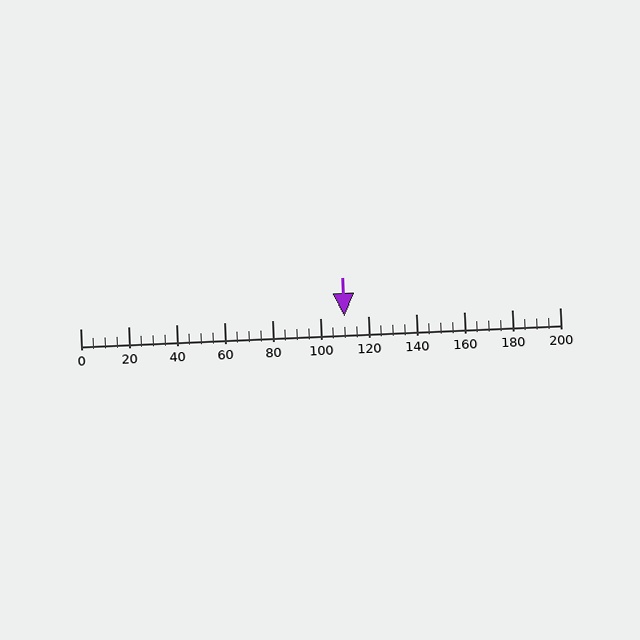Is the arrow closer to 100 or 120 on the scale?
The arrow is closer to 120.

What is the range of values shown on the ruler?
The ruler shows values from 0 to 200.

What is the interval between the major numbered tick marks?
The major tick marks are spaced 20 units apart.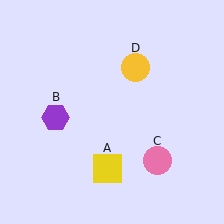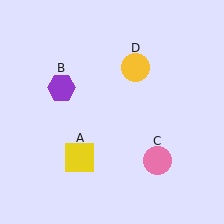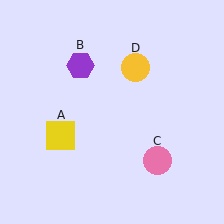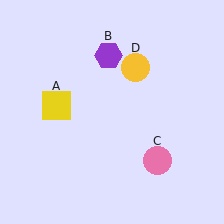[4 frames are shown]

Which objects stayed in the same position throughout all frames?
Pink circle (object C) and yellow circle (object D) remained stationary.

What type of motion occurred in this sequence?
The yellow square (object A), purple hexagon (object B) rotated clockwise around the center of the scene.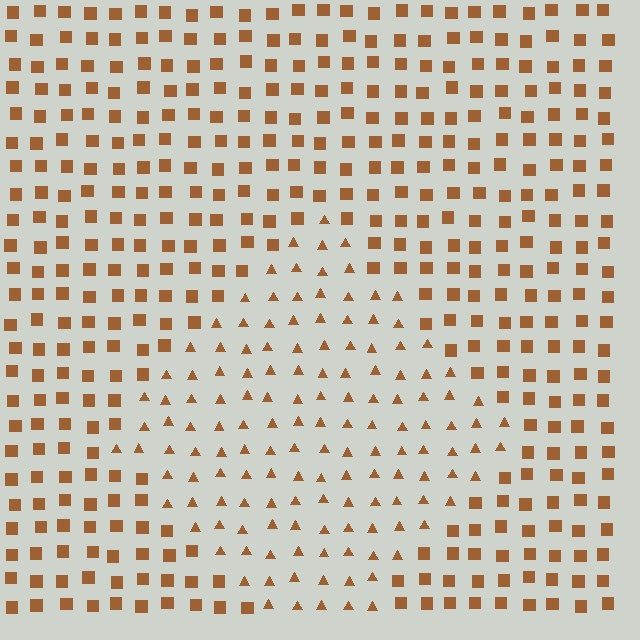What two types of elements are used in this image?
The image uses triangles inside the diamond region and squares outside it.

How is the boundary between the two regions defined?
The boundary is defined by a change in element shape: triangles inside vs. squares outside. All elements share the same color and spacing.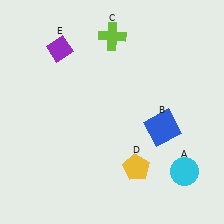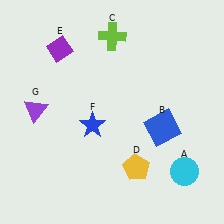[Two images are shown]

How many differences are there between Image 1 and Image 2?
There are 2 differences between the two images.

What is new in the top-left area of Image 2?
A purple triangle (G) was added in the top-left area of Image 2.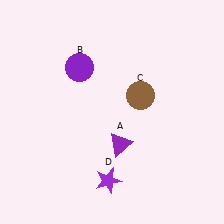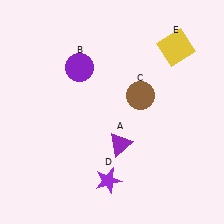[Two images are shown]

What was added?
A yellow square (E) was added in Image 2.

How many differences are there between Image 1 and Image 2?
There is 1 difference between the two images.